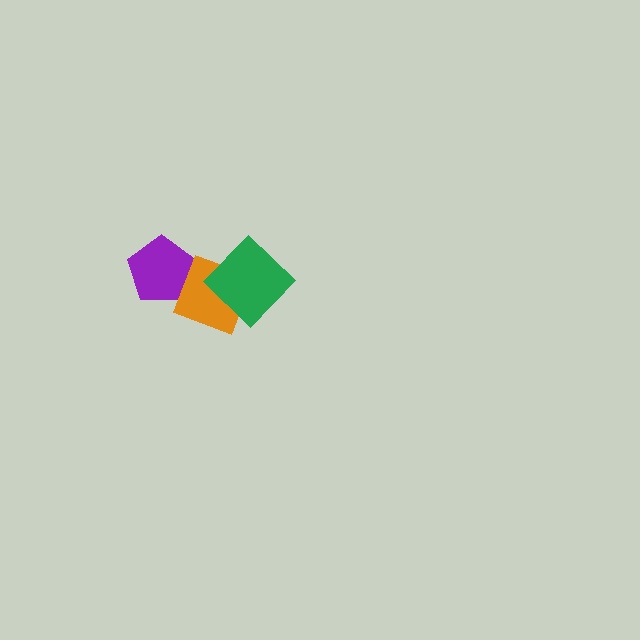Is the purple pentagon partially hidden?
Yes, it is partially covered by another shape.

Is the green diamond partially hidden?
No, no other shape covers it.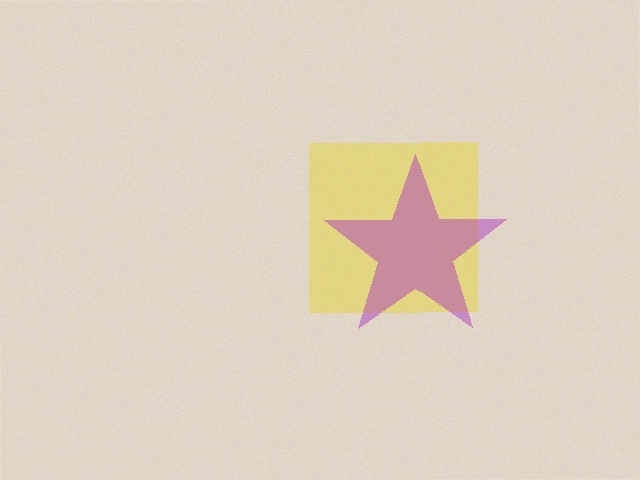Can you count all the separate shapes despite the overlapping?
Yes, there are 2 separate shapes.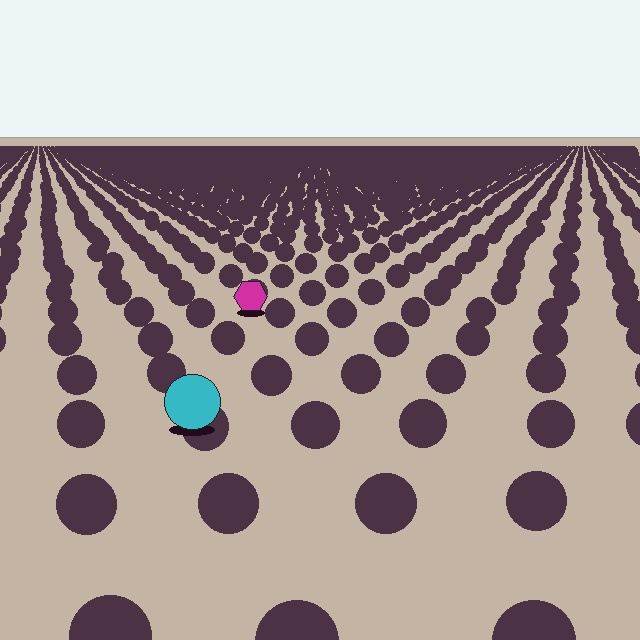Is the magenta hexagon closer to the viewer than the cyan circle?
No. The cyan circle is closer — you can tell from the texture gradient: the ground texture is coarser near it.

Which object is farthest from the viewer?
The magenta hexagon is farthest from the viewer. It appears smaller and the ground texture around it is denser.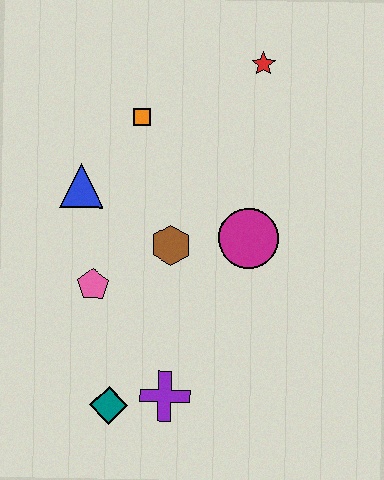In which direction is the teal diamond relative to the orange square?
The teal diamond is below the orange square.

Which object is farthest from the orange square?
The teal diamond is farthest from the orange square.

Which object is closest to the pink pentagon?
The brown hexagon is closest to the pink pentagon.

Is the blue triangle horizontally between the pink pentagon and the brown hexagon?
No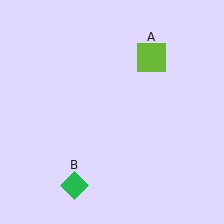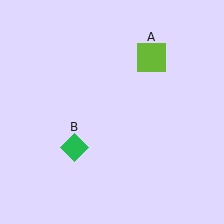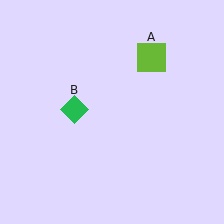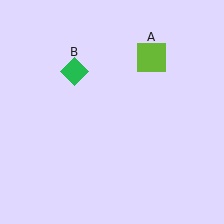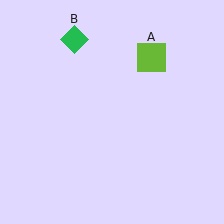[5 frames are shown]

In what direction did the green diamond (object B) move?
The green diamond (object B) moved up.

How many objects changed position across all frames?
1 object changed position: green diamond (object B).